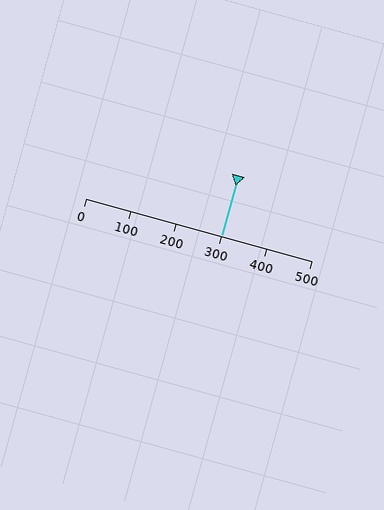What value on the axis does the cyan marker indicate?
The marker indicates approximately 300.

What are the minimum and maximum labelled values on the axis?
The axis runs from 0 to 500.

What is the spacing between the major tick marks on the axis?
The major ticks are spaced 100 apart.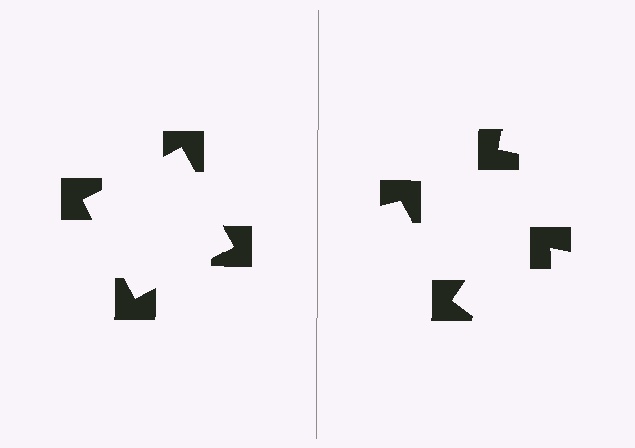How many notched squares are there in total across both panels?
8 — 4 on each side.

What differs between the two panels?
The notched squares are positioned identically on both sides; only the wedge orientations differ. On the left they align to a square; on the right they are misaligned.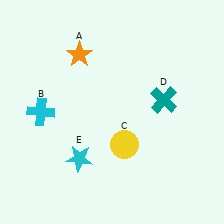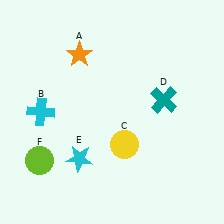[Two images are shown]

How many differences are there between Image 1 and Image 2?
There is 1 difference between the two images.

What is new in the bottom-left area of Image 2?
A lime circle (F) was added in the bottom-left area of Image 2.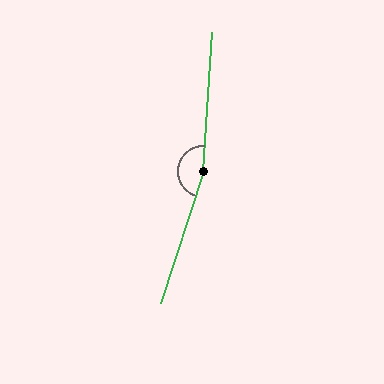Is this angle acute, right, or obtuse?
It is obtuse.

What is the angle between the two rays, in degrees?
Approximately 165 degrees.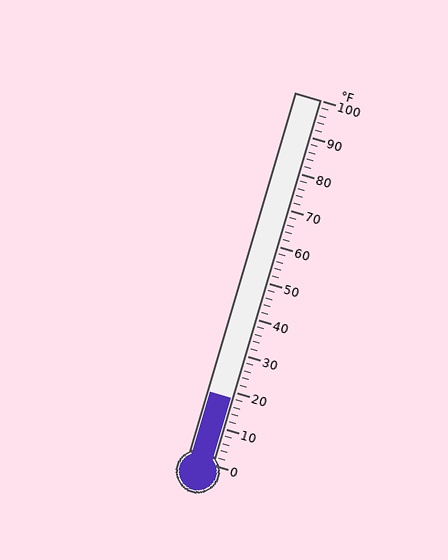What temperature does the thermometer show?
The thermometer shows approximately 18°F.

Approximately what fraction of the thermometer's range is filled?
The thermometer is filled to approximately 20% of its range.